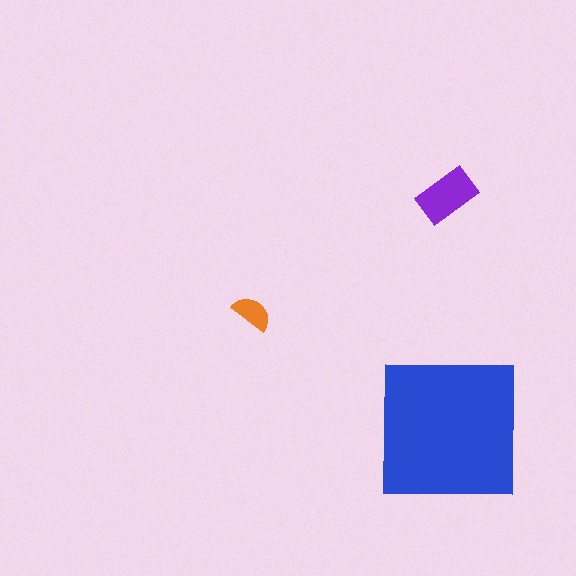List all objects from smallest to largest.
The orange semicircle, the purple rectangle, the blue square.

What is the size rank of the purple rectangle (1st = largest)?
2nd.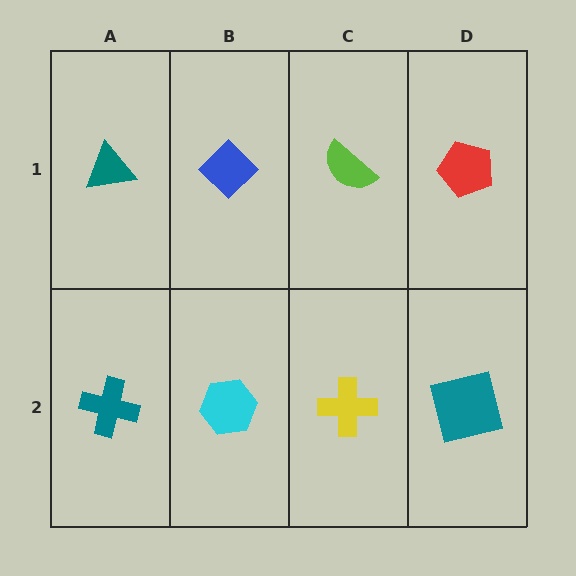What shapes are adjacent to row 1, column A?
A teal cross (row 2, column A), a blue diamond (row 1, column B).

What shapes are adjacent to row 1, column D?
A teal square (row 2, column D), a lime semicircle (row 1, column C).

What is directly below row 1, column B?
A cyan hexagon.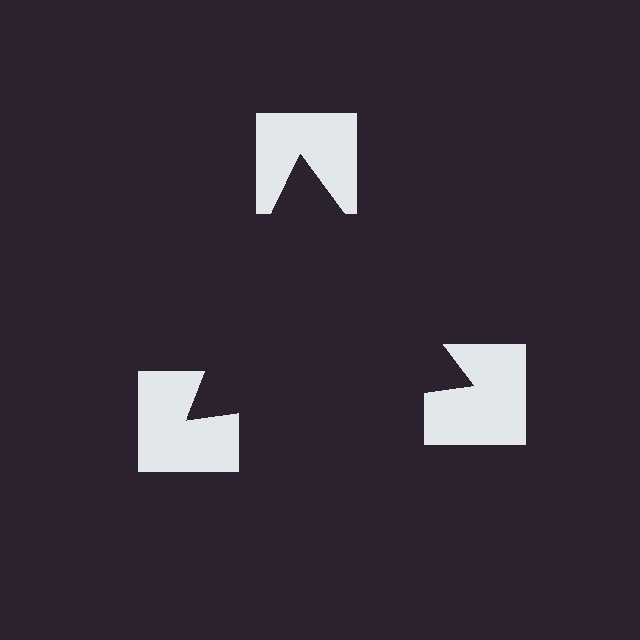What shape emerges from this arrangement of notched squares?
An illusory triangle — its edges are inferred from the aligned wedge cuts in the notched squares, not physically drawn.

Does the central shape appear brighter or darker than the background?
It typically appears slightly darker than the background, even though no actual brightness change is drawn.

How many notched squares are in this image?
There are 3 — one at each vertex of the illusory triangle.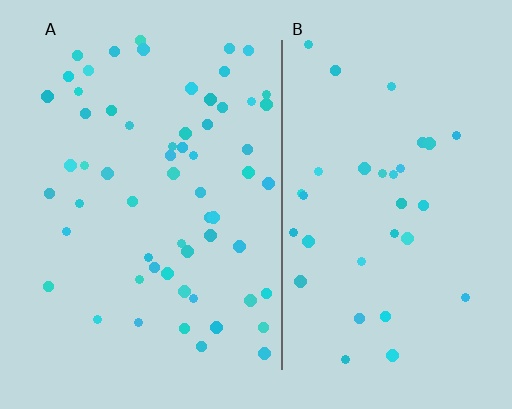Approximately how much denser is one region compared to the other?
Approximately 1.8× — region A over region B.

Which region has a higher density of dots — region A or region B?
A (the left).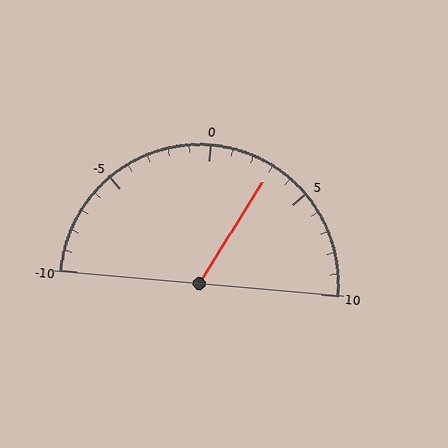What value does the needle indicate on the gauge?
The needle indicates approximately 3.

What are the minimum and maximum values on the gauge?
The gauge ranges from -10 to 10.